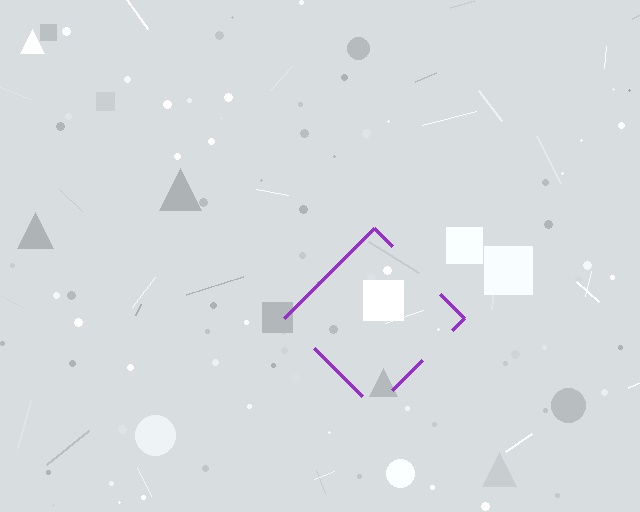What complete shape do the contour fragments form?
The contour fragments form a diamond.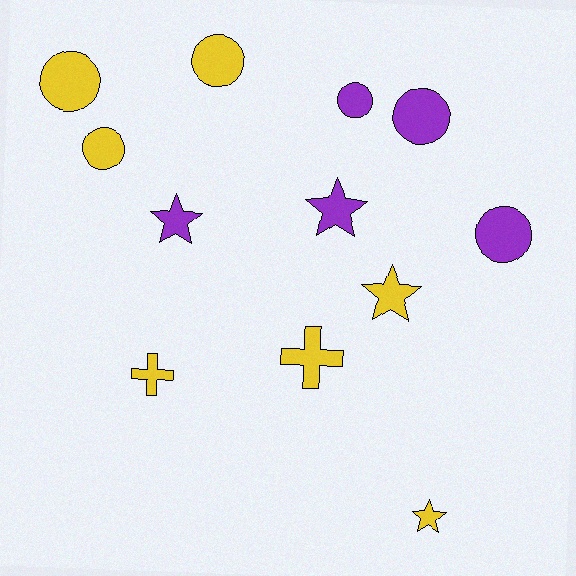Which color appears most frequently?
Yellow, with 7 objects.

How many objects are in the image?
There are 12 objects.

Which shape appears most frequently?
Circle, with 6 objects.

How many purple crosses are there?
There are no purple crosses.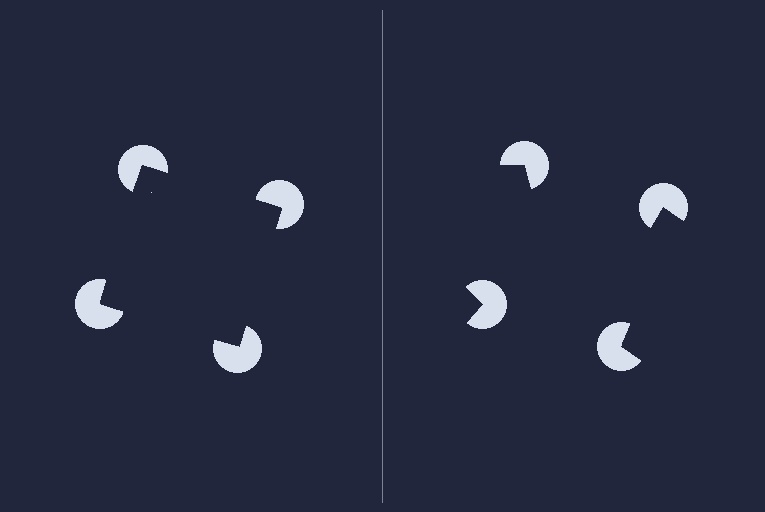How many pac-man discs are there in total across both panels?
8 — 4 on each side.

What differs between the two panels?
The pac-man discs are positioned identically on both sides; only the wedge orientations differ. On the left they align to a square; on the right they are misaligned.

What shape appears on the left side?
An illusory square.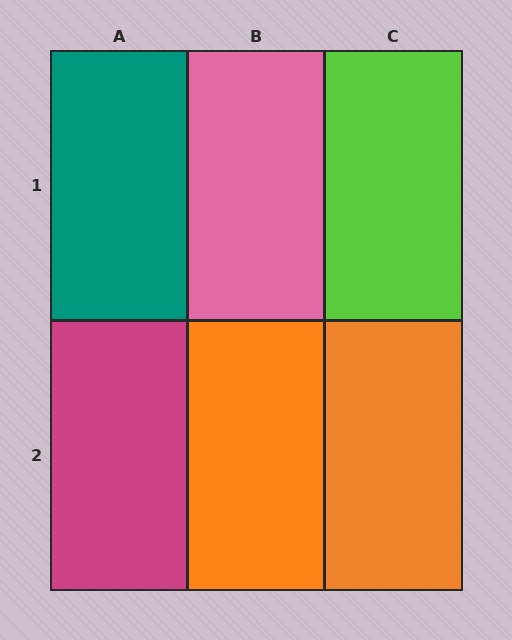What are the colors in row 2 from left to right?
Magenta, orange, orange.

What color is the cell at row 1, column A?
Teal.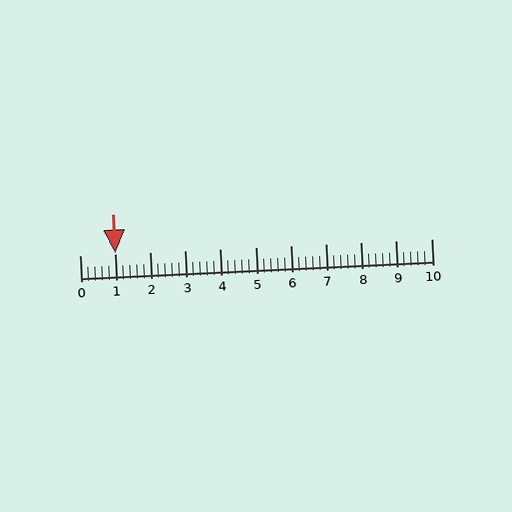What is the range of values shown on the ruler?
The ruler shows values from 0 to 10.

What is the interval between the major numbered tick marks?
The major tick marks are spaced 1 units apart.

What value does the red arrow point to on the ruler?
The red arrow points to approximately 1.0.